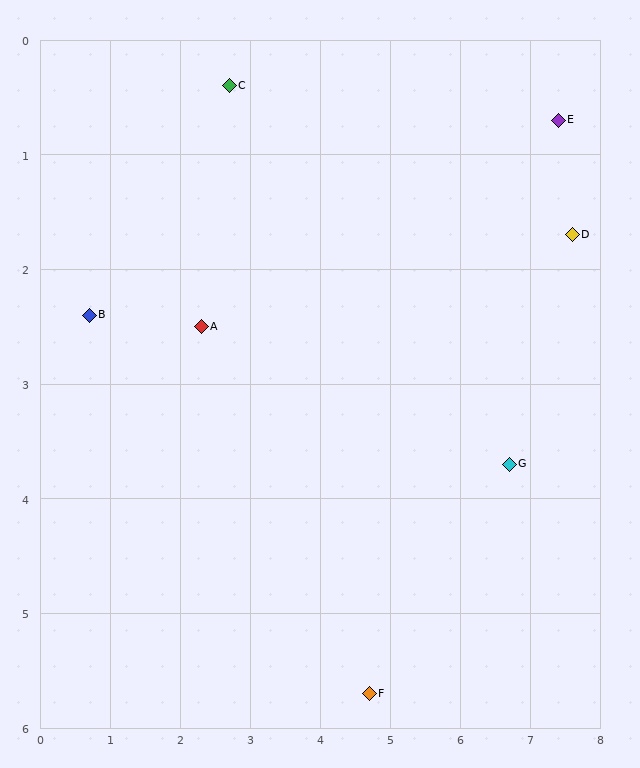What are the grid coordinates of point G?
Point G is at approximately (6.7, 3.7).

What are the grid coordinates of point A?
Point A is at approximately (2.3, 2.5).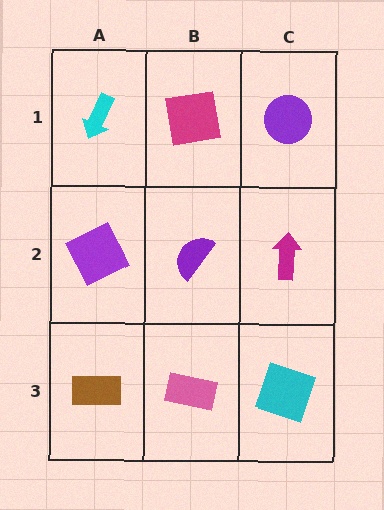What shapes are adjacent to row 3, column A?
A purple square (row 2, column A), a pink rectangle (row 3, column B).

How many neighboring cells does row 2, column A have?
3.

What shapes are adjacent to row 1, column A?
A purple square (row 2, column A), a magenta square (row 1, column B).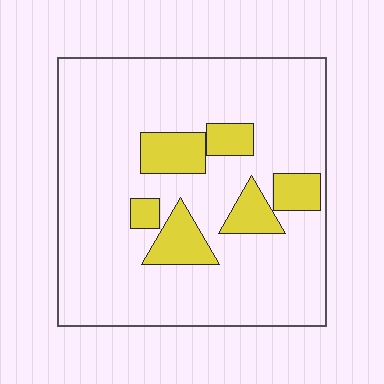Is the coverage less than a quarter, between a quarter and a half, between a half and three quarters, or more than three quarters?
Less than a quarter.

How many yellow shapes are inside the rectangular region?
6.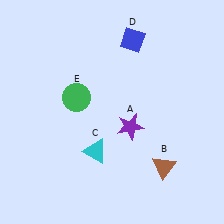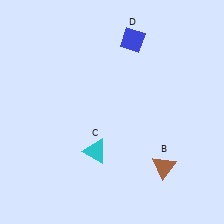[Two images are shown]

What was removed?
The purple star (A), the green circle (E) were removed in Image 2.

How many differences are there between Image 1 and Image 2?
There are 2 differences between the two images.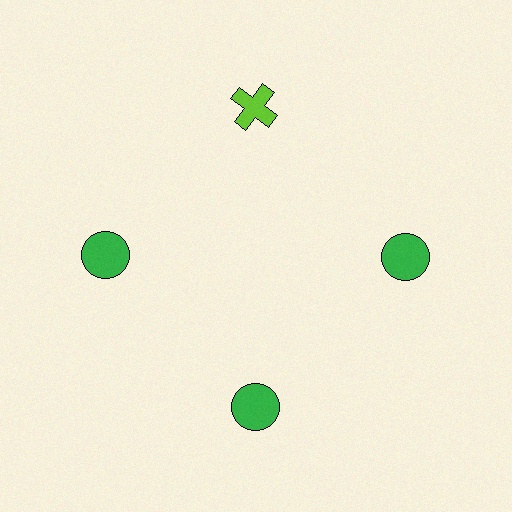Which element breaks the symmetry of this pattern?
The lime cross at roughly the 12 o'clock position breaks the symmetry. All other shapes are green circles.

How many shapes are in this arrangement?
There are 4 shapes arranged in a ring pattern.